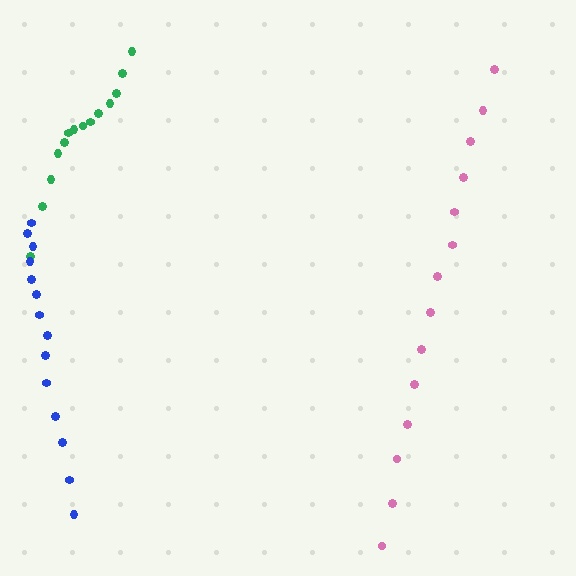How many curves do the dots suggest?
There are 3 distinct paths.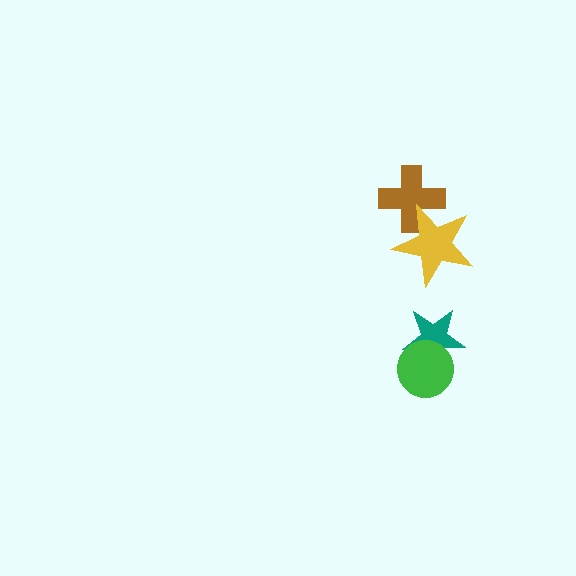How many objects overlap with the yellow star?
1 object overlaps with the yellow star.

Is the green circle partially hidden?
No, no other shape covers it.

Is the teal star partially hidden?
Yes, it is partially covered by another shape.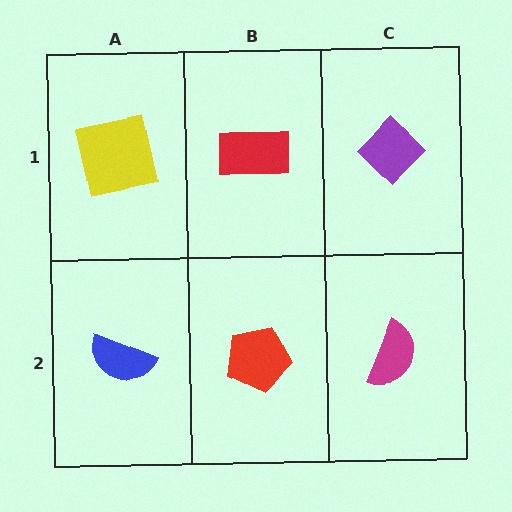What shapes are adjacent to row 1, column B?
A red pentagon (row 2, column B), a yellow square (row 1, column A), a purple diamond (row 1, column C).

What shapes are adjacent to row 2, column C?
A purple diamond (row 1, column C), a red pentagon (row 2, column B).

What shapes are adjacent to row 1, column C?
A magenta semicircle (row 2, column C), a red rectangle (row 1, column B).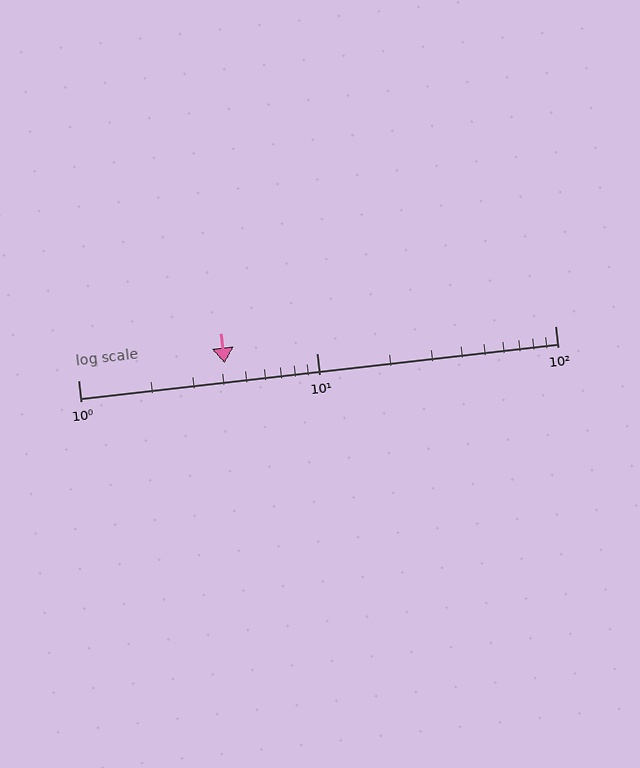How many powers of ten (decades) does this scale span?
The scale spans 2 decades, from 1 to 100.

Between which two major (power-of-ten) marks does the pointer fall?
The pointer is between 1 and 10.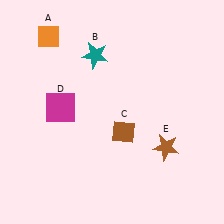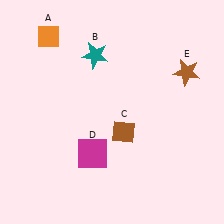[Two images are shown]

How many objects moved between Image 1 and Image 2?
2 objects moved between the two images.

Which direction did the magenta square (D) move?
The magenta square (D) moved down.